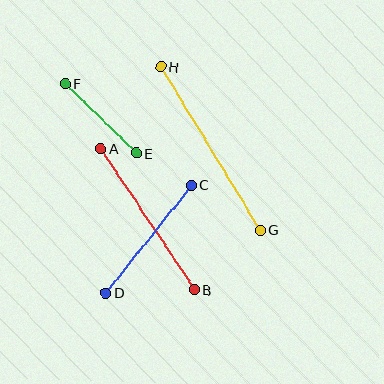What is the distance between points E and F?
The distance is approximately 99 pixels.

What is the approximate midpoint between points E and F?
The midpoint is at approximately (101, 118) pixels.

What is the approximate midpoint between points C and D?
The midpoint is at approximately (149, 239) pixels.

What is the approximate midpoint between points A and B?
The midpoint is at approximately (148, 219) pixels.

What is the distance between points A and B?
The distance is approximately 169 pixels.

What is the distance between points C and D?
The distance is approximately 138 pixels.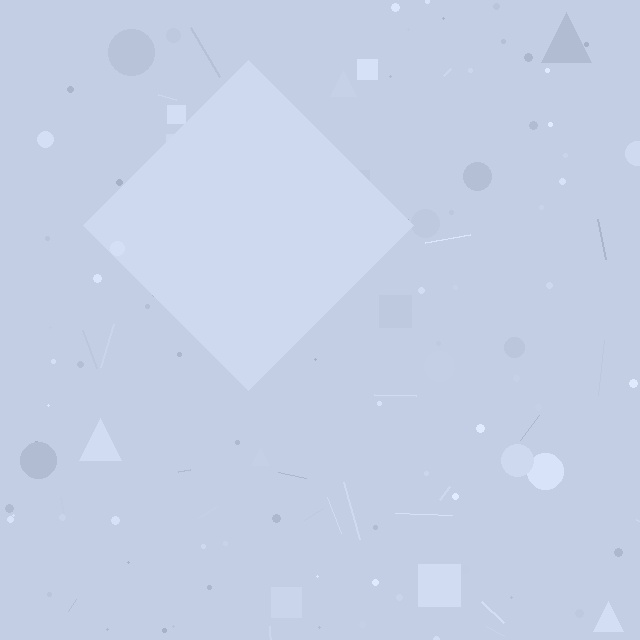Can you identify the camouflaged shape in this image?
The camouflaged shape is a diamond.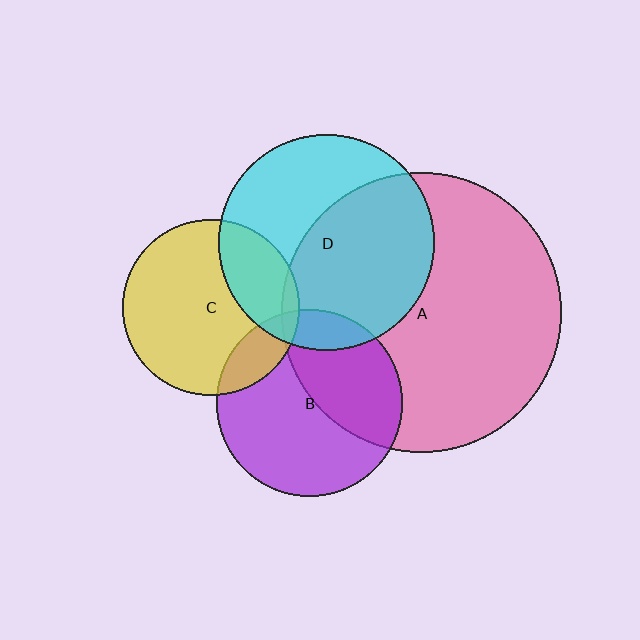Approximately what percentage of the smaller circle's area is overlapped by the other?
Approximately 25%.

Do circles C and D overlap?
Yes.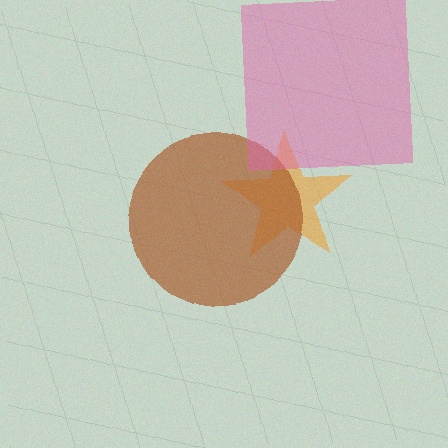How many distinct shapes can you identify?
There are 3 distinct shapes: an orange star, a brown circle, a pink square.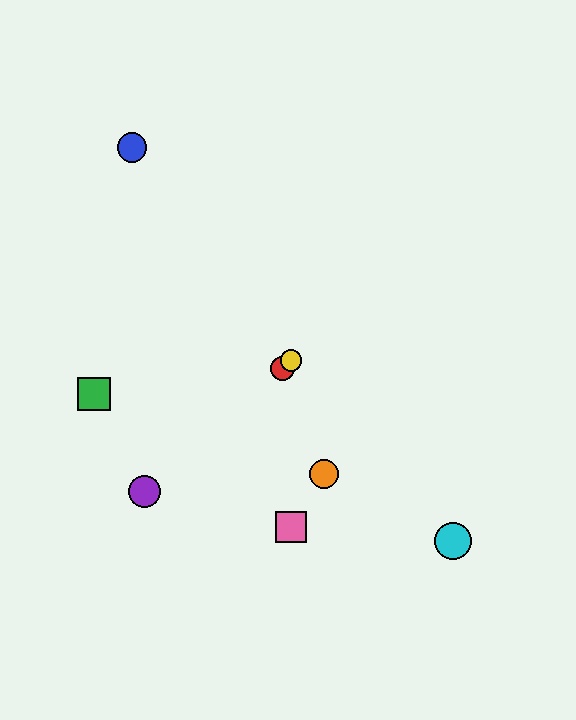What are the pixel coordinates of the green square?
The green square is at (94, 394).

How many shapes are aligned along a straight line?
3 shapes (the red circle, the yellow circle, the purple circle) are aligned along a straight line.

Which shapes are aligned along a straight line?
The red circle, the yellow circle, the purple circle are aligned along a straight line.